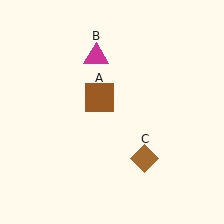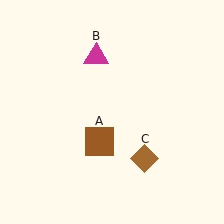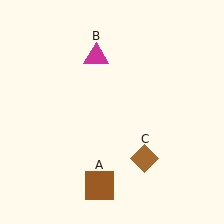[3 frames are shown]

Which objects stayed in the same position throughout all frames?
Magenta triangle (object B) and brown diamond (object C) remained stationary.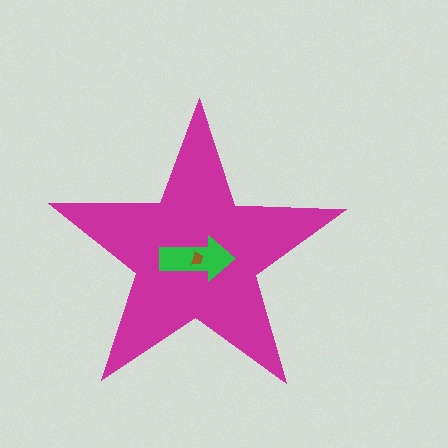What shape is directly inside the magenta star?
The green arrow.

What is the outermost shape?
The magenta star.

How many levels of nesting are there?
3.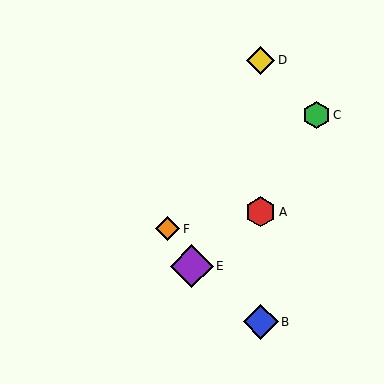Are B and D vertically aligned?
Yes, both are at x≈261.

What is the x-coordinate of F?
Object F is at x≈168.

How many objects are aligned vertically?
3 objects (A, B, D) are aligned vertically.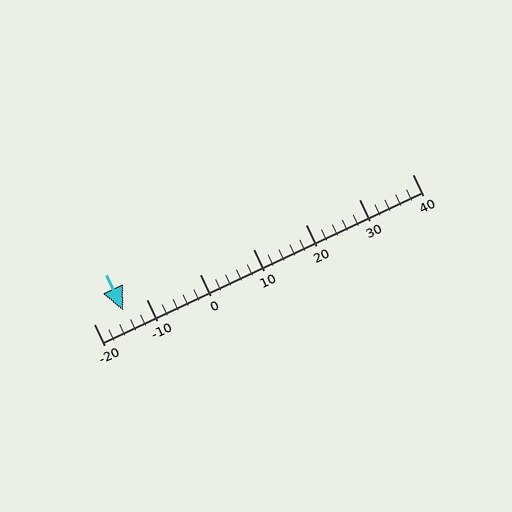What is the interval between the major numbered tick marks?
The major tick marks are spaced 10 units apart.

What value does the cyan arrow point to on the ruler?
The cyan arrow points to approximately -14.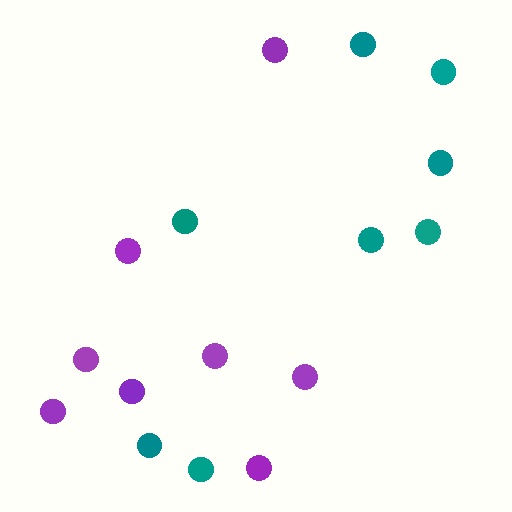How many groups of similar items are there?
There are 2 groups: one group of purple circles (8) and one group of teal circles (8).